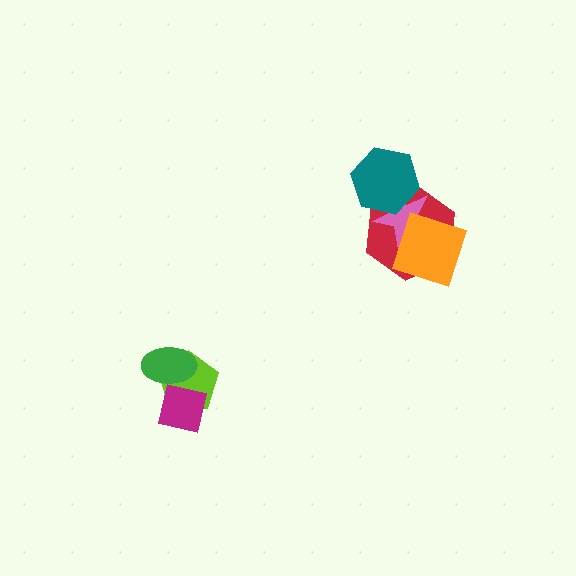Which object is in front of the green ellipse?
The magenta square is in front of the green ellipse.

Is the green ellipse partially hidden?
Yes, it is partially covered by another shape.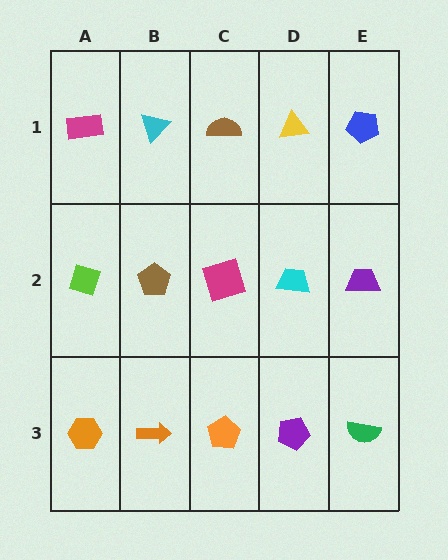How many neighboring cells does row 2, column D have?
4.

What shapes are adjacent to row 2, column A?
A magenta rectangle (row 1, column A), an orange hexagon (row 3, column A), a brown pentagon (row 2, column B).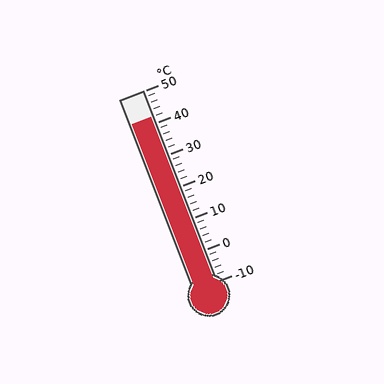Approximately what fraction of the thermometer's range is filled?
The thermometer is filled to approximately 85% of its range.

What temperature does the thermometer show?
The thermometer shows approximately 42°C.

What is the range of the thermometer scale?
The thermometer scale ranges from -10°C to 50°C.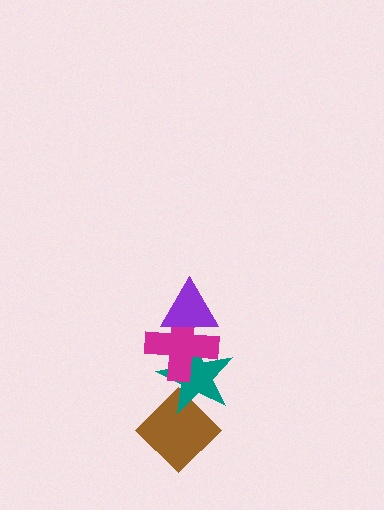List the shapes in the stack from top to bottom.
From top to bottom: the purple triangle, the magenta cross, the teal star, the brown diamond.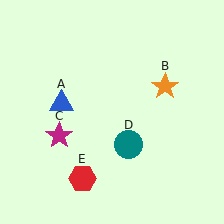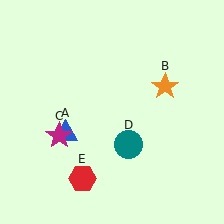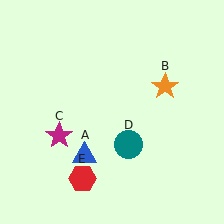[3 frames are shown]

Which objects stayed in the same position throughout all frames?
Orange star (object B) and magenta star (object C) and teal circle (object D) and red hexagon (object E) remained stationary.